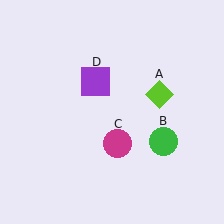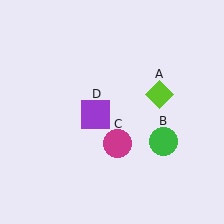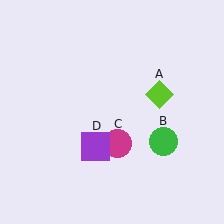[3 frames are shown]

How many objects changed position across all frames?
1 object changed position: purple square (object D).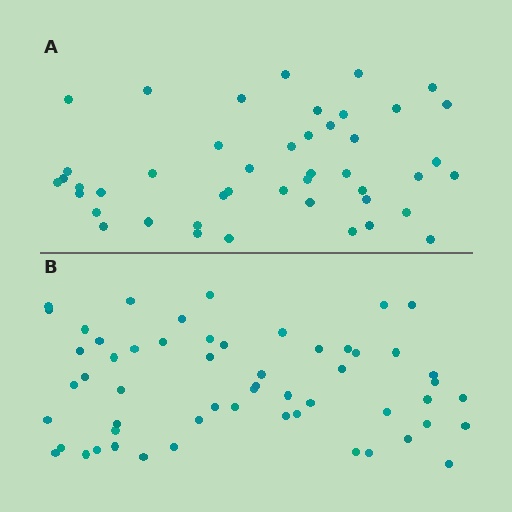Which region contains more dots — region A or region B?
Region B (the bottom region) has more dots.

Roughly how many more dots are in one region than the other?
Region B has roughly 12 or so more dots than region A.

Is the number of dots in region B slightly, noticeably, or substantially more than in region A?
Region B has only slightly more — the two regions are fairly close. The ratio is roughly 1.2 to 1.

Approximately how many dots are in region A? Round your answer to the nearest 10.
About 40 dots. (The exact count is 45, which rounds to 40.)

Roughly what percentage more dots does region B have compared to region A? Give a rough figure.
About 25% more.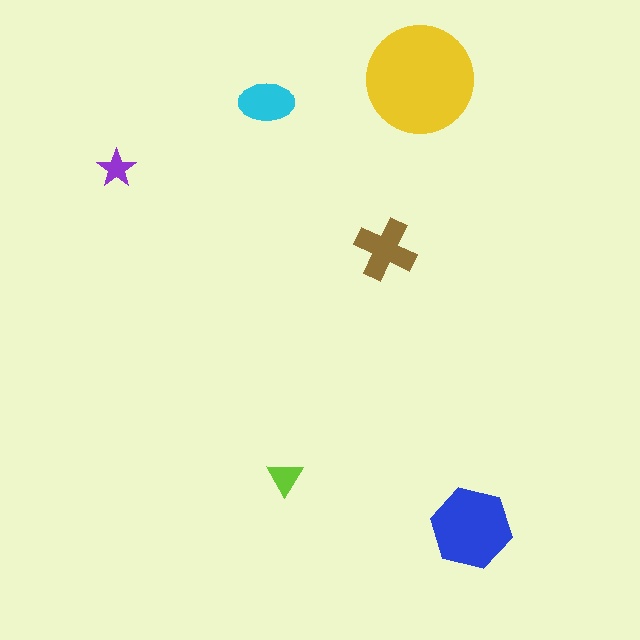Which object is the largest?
The yellow circle.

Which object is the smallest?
The purple star.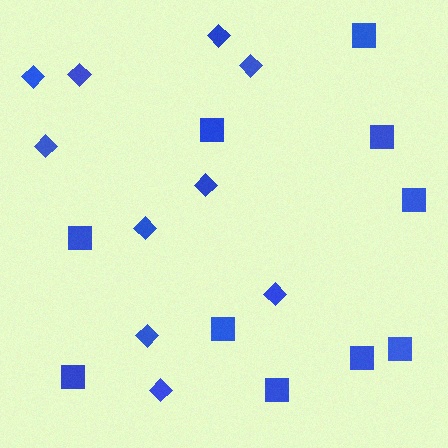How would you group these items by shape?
There are 2 groups: one group of diamonds (10) and one group of squares (10).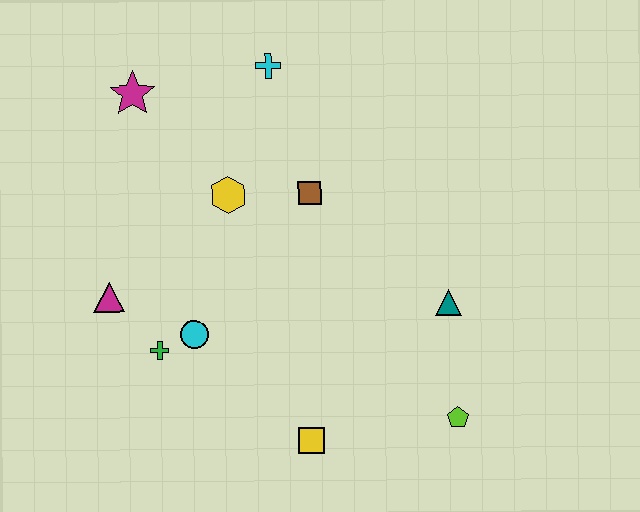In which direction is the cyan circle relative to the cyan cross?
The cyan circle is below the cyan cross.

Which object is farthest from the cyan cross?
The lime pentagon is farthest from the cyan cross.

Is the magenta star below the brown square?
No